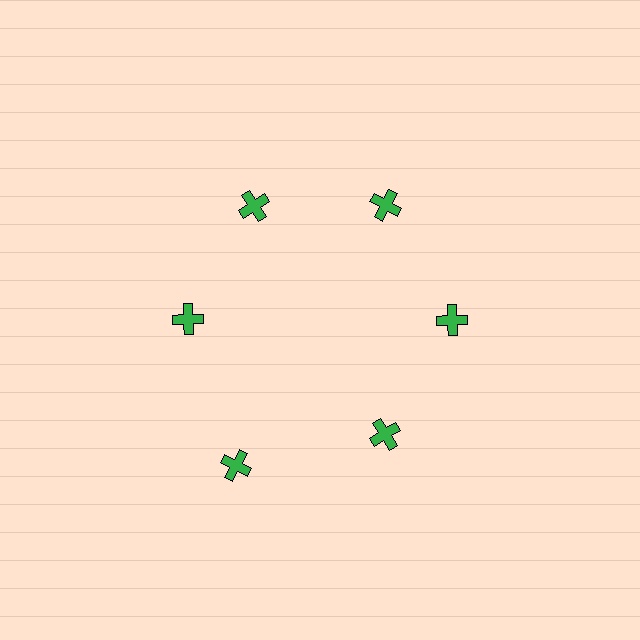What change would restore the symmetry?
The symmetry would be restored by moving it inward, back onto the ring so that all 6 crosses sit at equal angles and equal distance from the center.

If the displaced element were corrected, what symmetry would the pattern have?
It would have 6-fold rotational symmetry — the pattern would map onto itself every 60 degrees.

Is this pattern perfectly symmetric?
No. The 6 green crosses are arranged in a ring, but one element near the 7 o'clock position is pushed outward from the center, breaking the 6-fold rotational symmetry.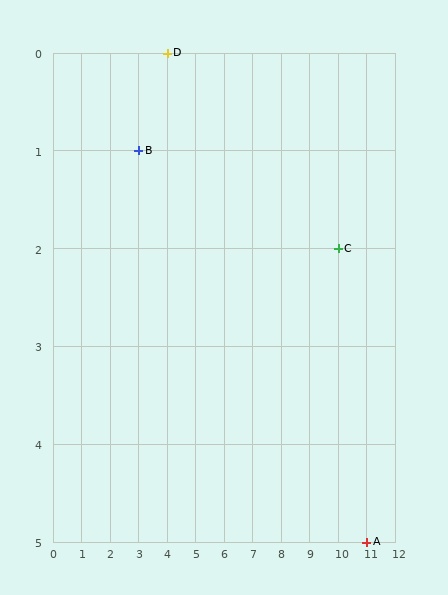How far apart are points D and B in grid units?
Points D and B are 1 column and 1 row apart (about 1.4 grid units diagonally).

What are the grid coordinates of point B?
Point B is at grid coordinates (3, 1).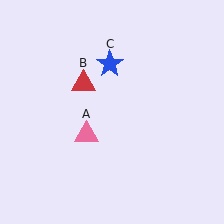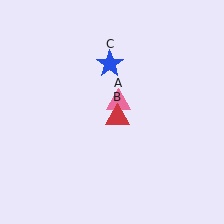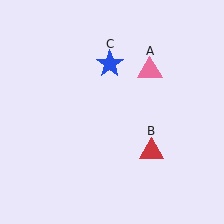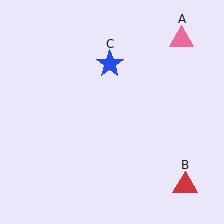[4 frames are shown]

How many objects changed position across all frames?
2 objects changed position: pink triangle (object A), red triangle (object B).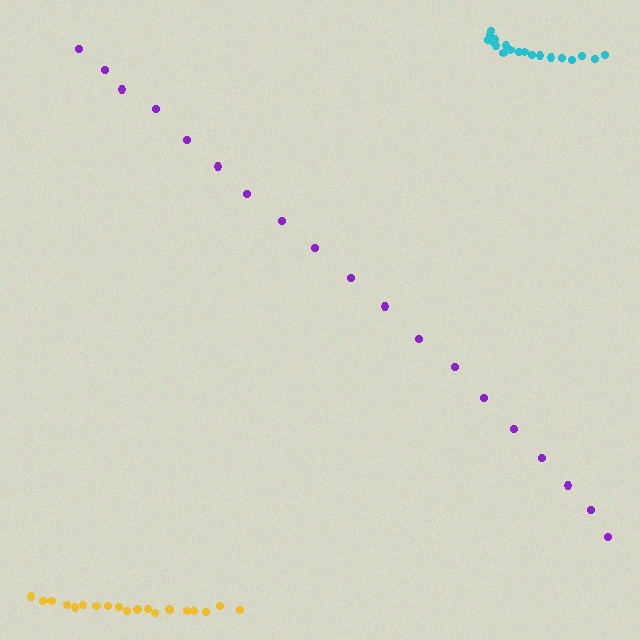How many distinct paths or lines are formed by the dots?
There are 3 distinct paths.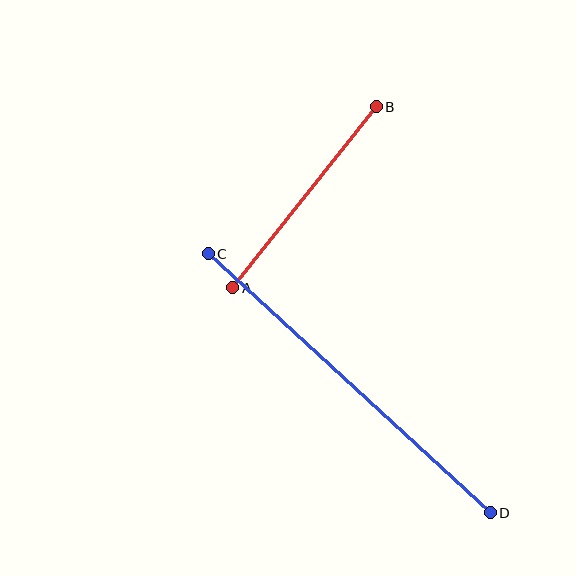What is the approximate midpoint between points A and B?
The midpoint is at approximately (305, 197) pixels.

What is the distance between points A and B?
The distance is approximately 231 pixels.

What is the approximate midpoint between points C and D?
The midpoint is at approximately (349, 383) pixels.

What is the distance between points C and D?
The distance is approximately 383 pixels.